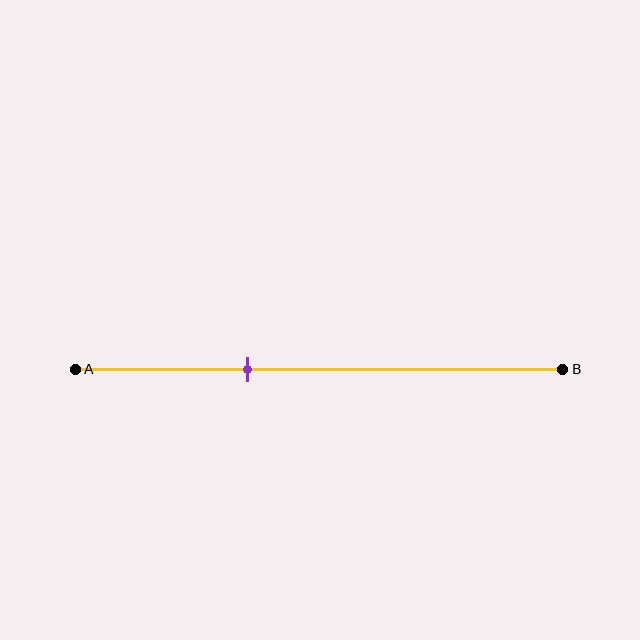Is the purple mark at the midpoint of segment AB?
No, the mark is at about 35% from A, not at the 50% midpoint.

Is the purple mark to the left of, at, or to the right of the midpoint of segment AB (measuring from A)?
The purple mark is to the left of the midpoint of segment AB.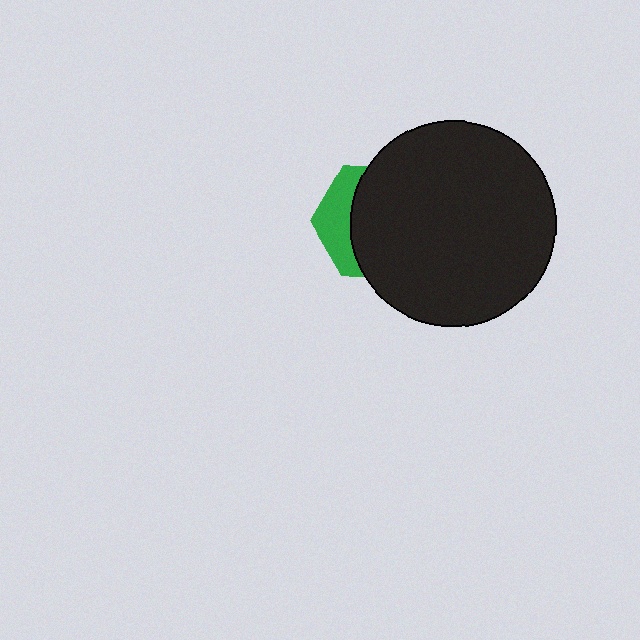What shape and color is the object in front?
The object in front is a black circle.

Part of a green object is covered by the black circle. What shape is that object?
It is a hexagon.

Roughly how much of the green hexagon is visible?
A small part of it is visible (roughly 30%).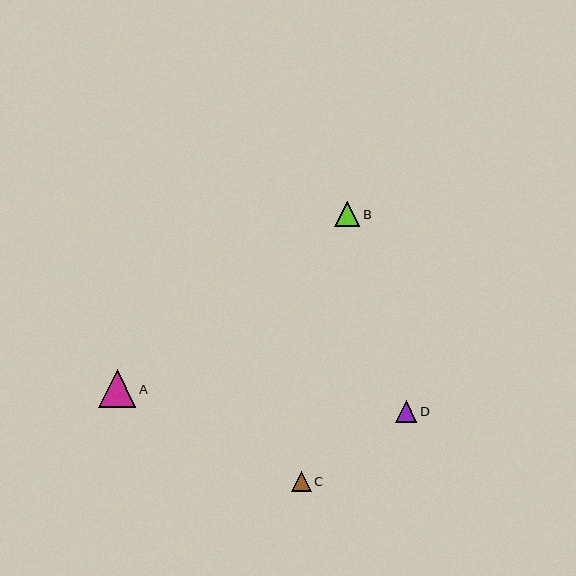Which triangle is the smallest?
Triangle C is the smallest with a size of approximately 20 pixels.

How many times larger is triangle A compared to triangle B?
Triangle A is approximately 1.5 times the size of triangle B.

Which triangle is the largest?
Triangle A is the largest with a size of approximately 38 pixels.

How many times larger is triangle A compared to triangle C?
Triangle A is approximately 1.9 times the size of triangle C.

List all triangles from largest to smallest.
From largest to smallest: A, B, D, C.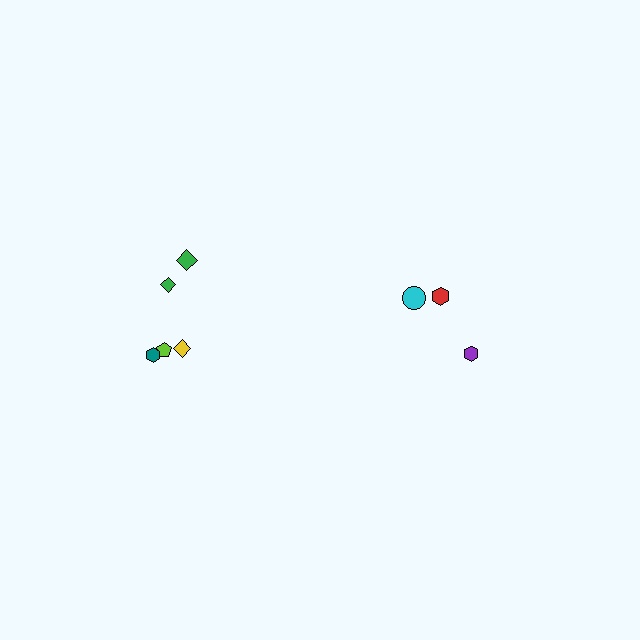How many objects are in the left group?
There are 5 objects.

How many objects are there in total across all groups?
There are 8 objects.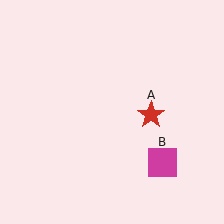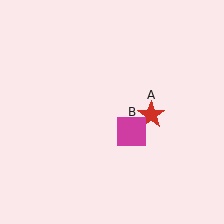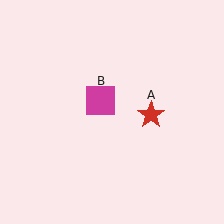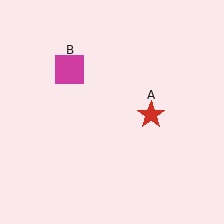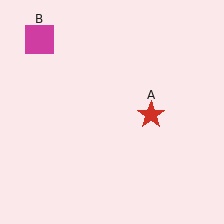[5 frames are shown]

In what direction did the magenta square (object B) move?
The magenta square (object B) moved up and to the left.